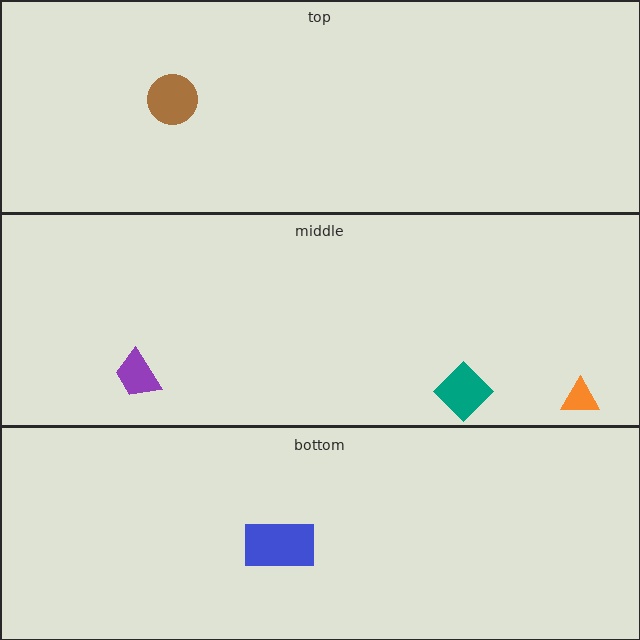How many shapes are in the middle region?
3.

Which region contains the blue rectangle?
The bottom region.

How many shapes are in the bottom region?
1.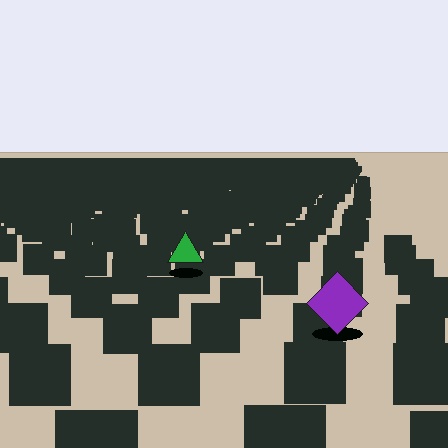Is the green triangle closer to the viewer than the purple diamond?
No. The purple diamond is closer — you can tell from the texture gradient: the ground texture is coarser near it.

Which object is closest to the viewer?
The purple diamond is closest. The texture marks near it are larger and more spread out.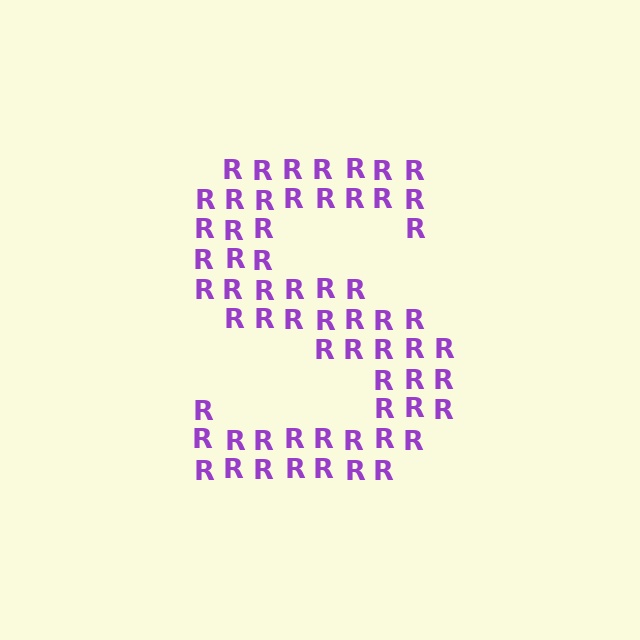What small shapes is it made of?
It is made of small letter R's.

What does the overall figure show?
The overall figure shows the letter S.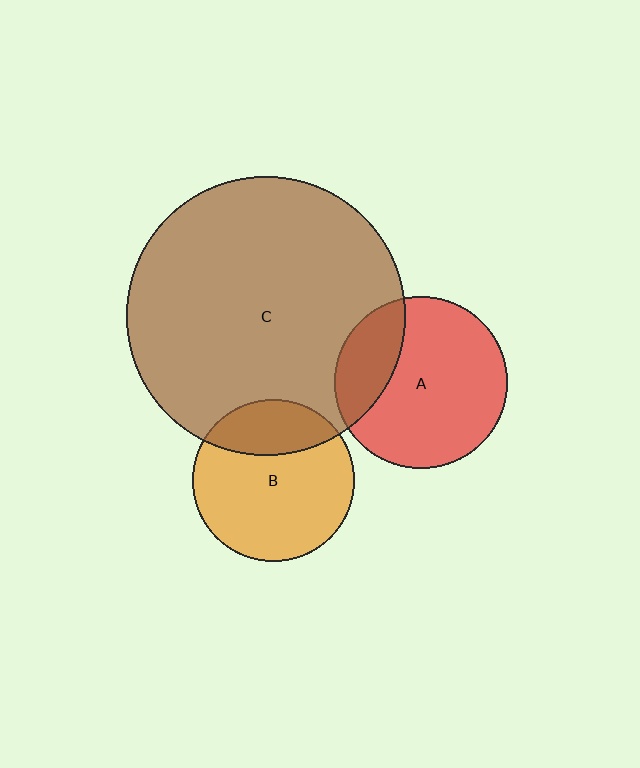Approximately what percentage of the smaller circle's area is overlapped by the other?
Approximately 25%.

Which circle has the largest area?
Circle C (brown).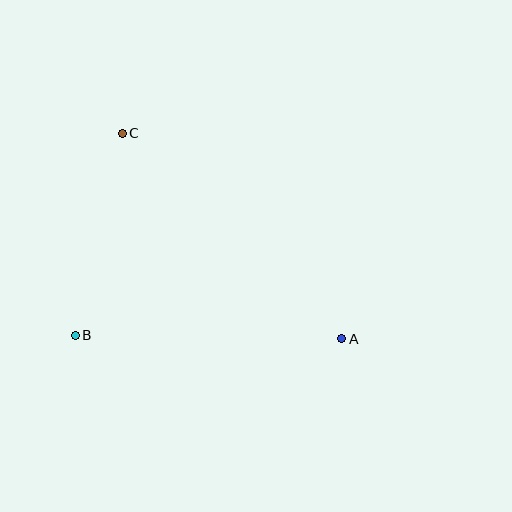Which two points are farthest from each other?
Points A and C are farthest from each other.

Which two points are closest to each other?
Points B and C are closest to each other.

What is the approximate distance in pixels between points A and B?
The distance between A and B is approximately 267 pixels.